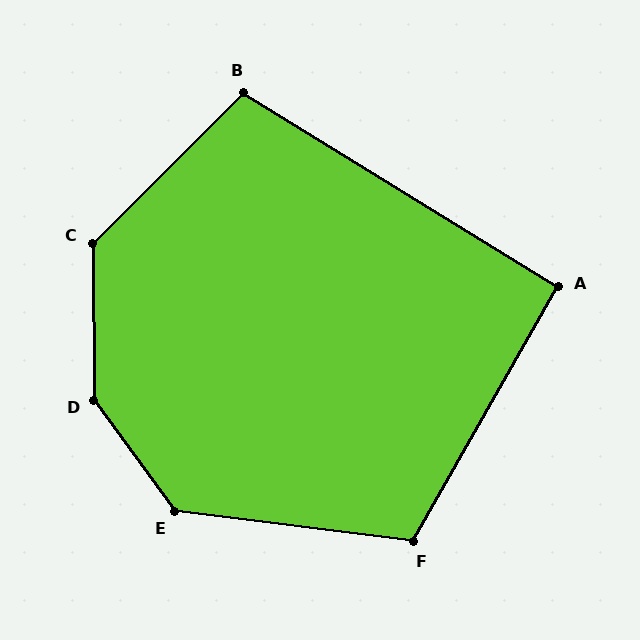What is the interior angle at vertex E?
Approximately 133 degrees (obtuse).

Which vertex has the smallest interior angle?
A, at approximately 92 degrees.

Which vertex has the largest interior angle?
D, at approximately 144 degrees.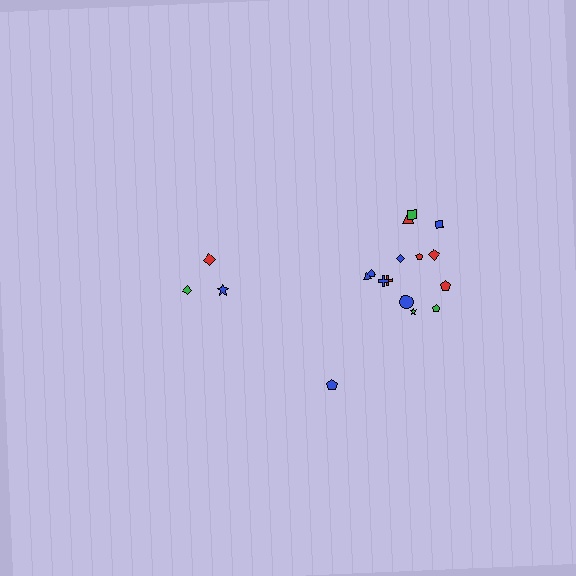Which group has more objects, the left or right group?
The right group.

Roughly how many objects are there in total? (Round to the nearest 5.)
Roughly 20 objects in total.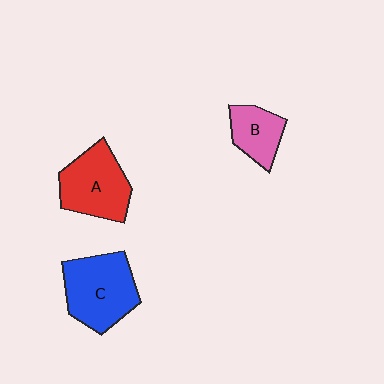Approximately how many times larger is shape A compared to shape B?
Approximately 1.6 times.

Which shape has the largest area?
Shape C (blue).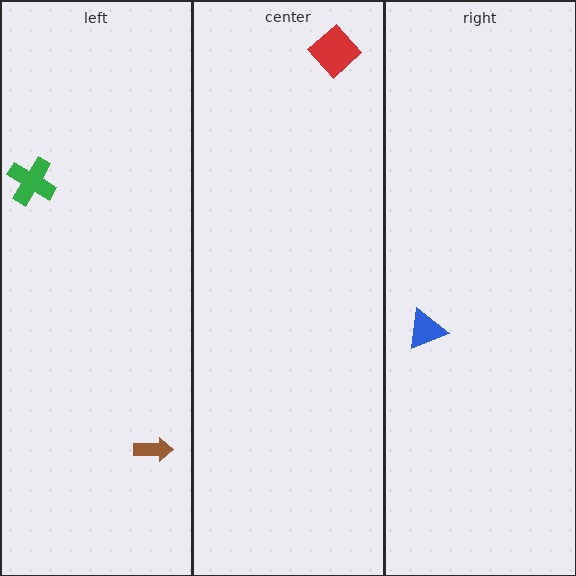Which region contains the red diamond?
The center region.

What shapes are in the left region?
The green cross, the brown arrow.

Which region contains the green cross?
The left region.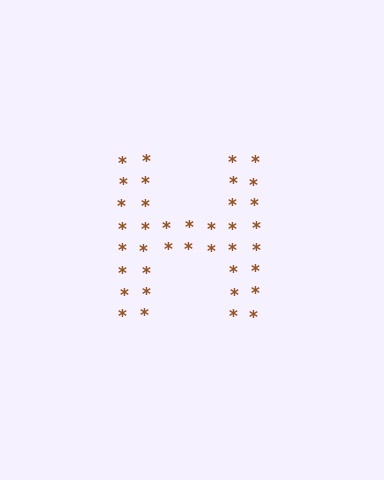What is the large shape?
The large shape is the letter H.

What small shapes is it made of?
It is made of small asterisks.